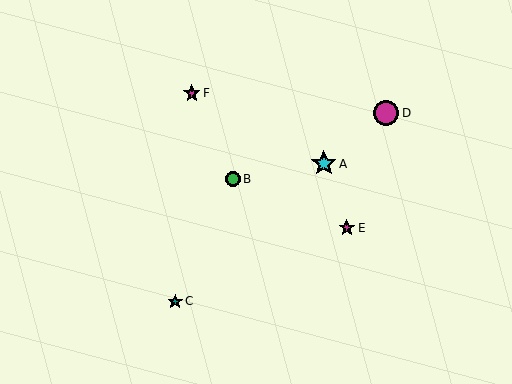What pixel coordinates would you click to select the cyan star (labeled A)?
Click at (324, 164) to select the cyan star A.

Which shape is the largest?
The cyan star (labeled A) is the largest.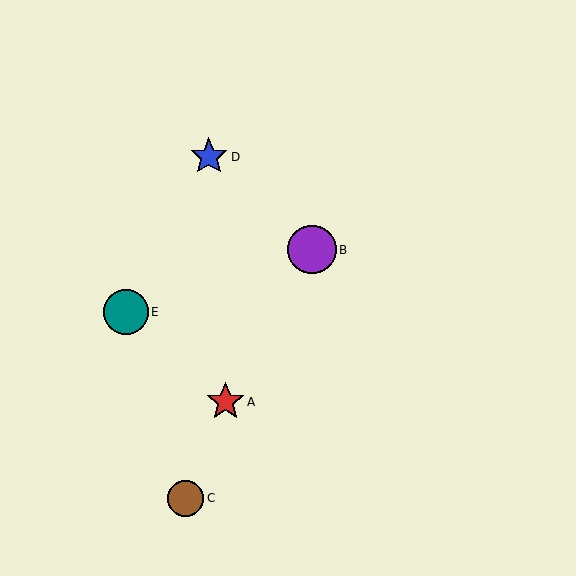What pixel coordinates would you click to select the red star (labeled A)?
Click at (225, 402) to select the red star A.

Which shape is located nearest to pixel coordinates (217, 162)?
The blue star (labeled D) at (209, 157) is nearest to that location.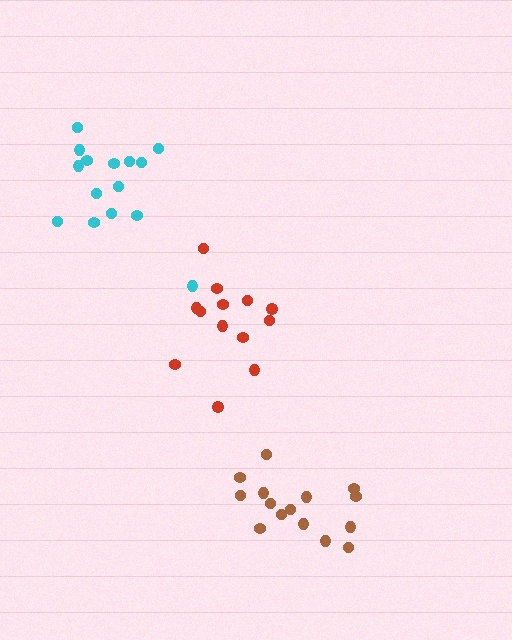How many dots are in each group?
Group 1: 13 dots, Group 2: 15 dots, Group 3: 15 dots (43 total).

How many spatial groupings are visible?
There are 3 spatial groupings.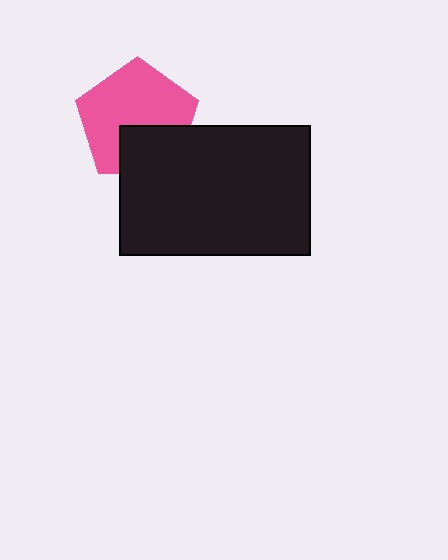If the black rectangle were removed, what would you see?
You would see the complete pink pentagon.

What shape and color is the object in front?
The object in front is a black rectangle.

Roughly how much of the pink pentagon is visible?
Most of it is visible (roughly 70%).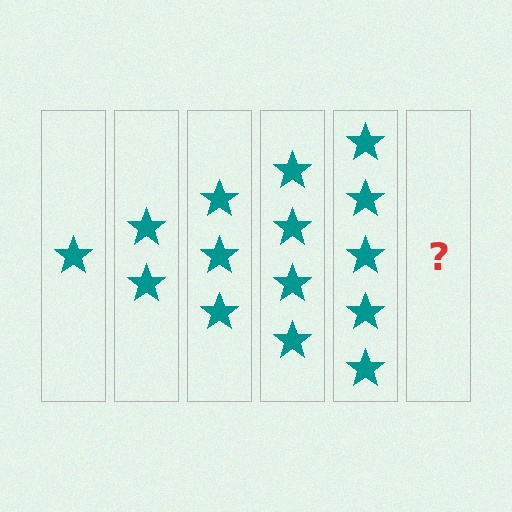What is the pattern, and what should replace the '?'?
The pattern is that each step adds one more star. The '?' should be 6 stars.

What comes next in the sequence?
The next element should be 6 stars.